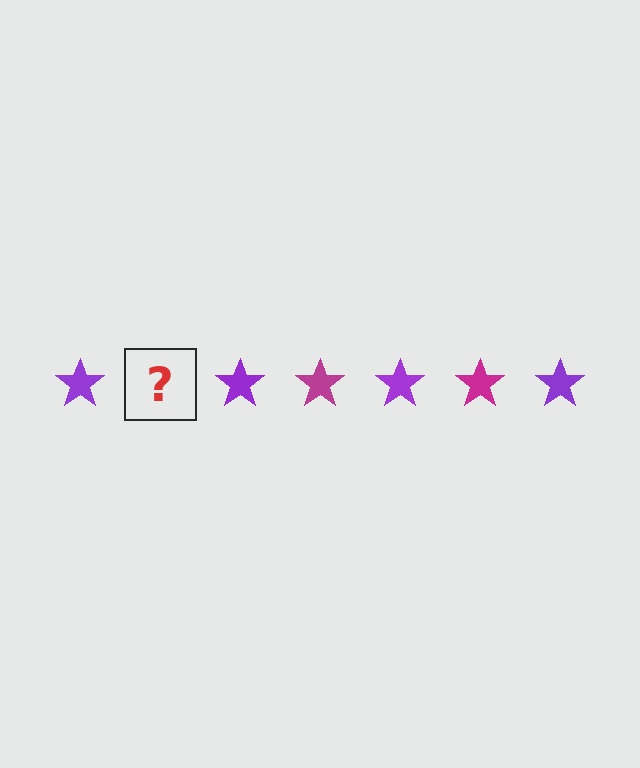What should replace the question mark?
The question mark should be replaced with a magenta star.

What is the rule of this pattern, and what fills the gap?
The rule is that the pattern cycles through purple, magenta stars. The gap should be filled with a magenta star.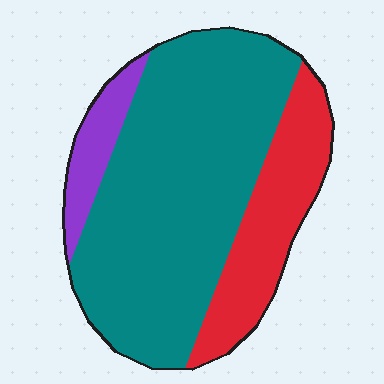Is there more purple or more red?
Red.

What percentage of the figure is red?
Red covers roughly 25% of the figure.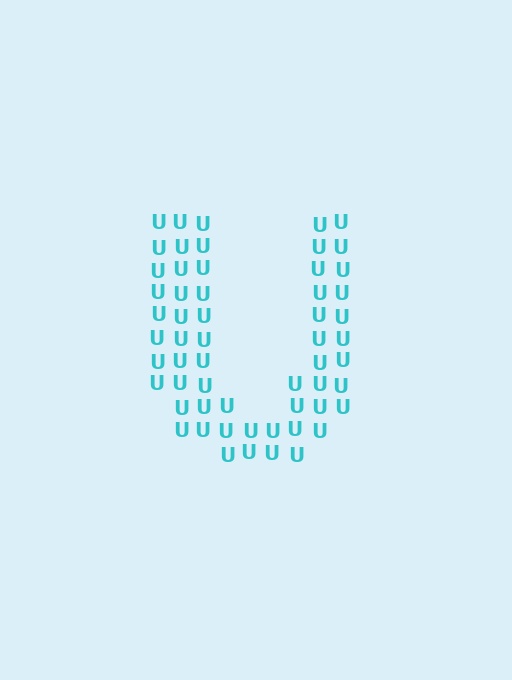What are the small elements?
The small elements are letter U's.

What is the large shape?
The large shape is the letter U.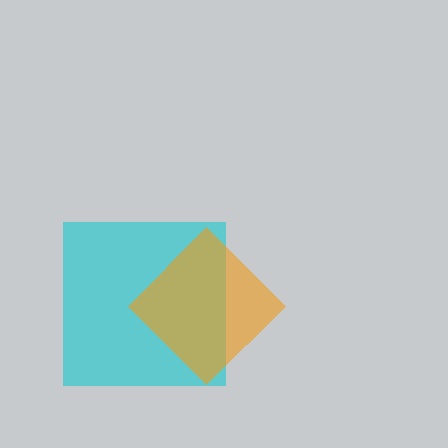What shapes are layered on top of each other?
The layered shapes are: a cyan square, an orange diamond.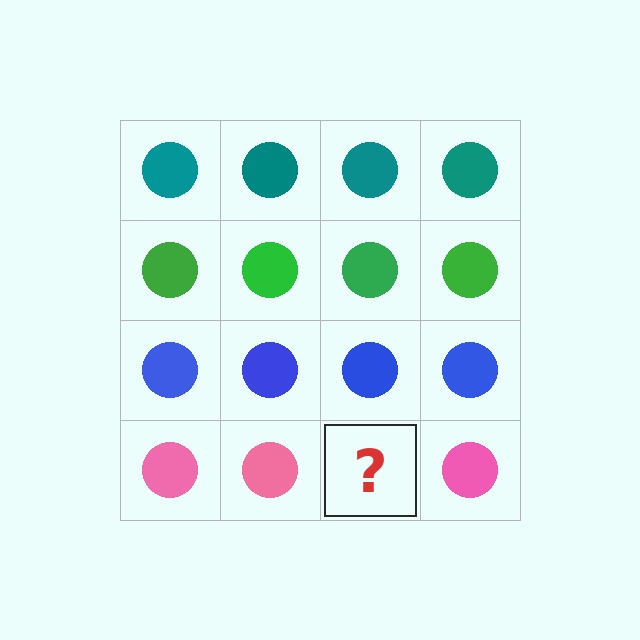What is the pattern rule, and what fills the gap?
The rule is that each row has a consistent color. The gap should be filled with a pink circle.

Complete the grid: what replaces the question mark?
The question mark should be replaced with a pink circle.